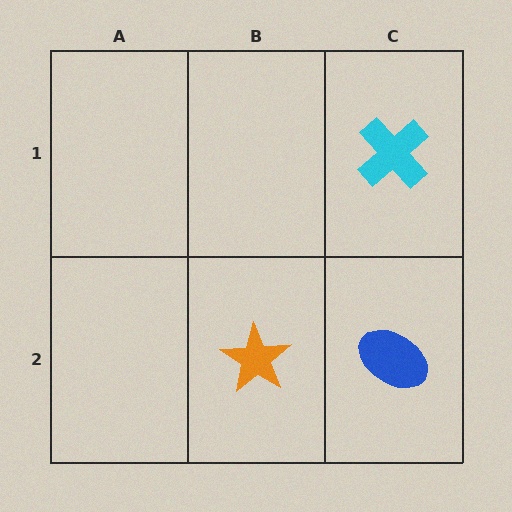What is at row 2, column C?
A blue ellipse.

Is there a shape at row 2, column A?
No, that cell is empty.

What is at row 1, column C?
A cyan cross.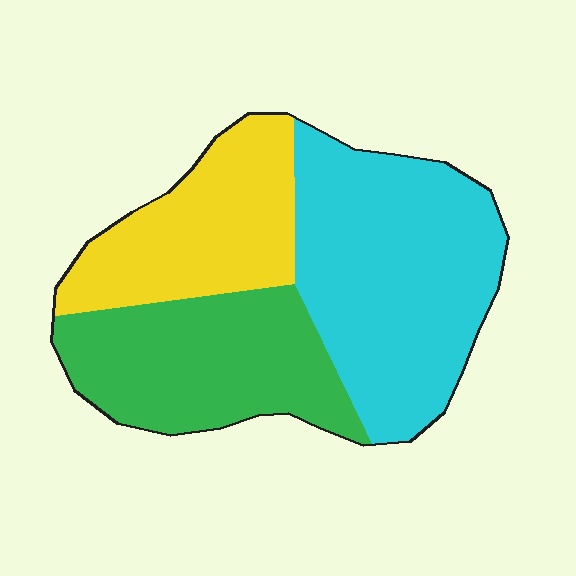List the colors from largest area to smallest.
From largest to smallest: cyan, green, yellow.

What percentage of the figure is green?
Green takes up about one third (1/3) of the figure.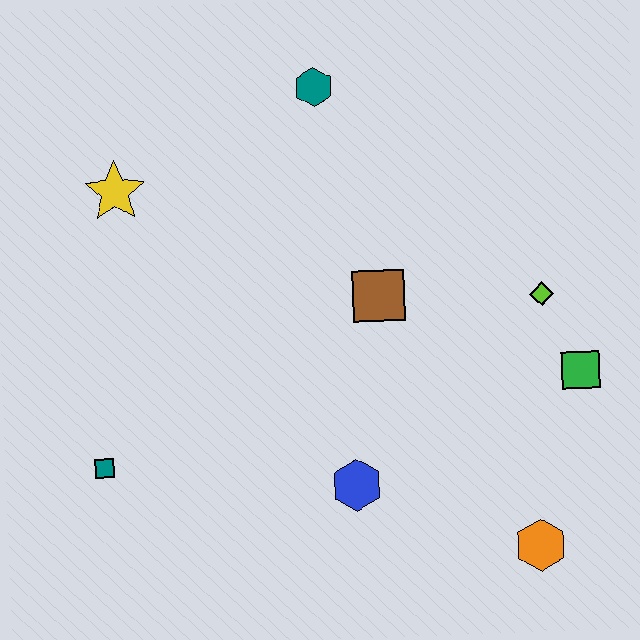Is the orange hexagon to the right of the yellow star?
Yes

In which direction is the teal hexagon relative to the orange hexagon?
The teal hexagon is above the orange hexagon.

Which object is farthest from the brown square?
The teal square is farthest from the brown square.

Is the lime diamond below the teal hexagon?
Yes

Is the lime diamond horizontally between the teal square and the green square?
Yes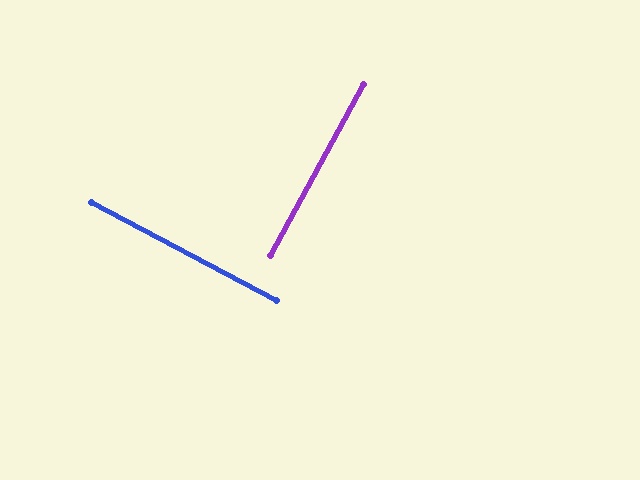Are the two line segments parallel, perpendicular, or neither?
Perpendicular — they meet at approximately 89°.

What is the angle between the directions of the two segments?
Approximately 89 degrees.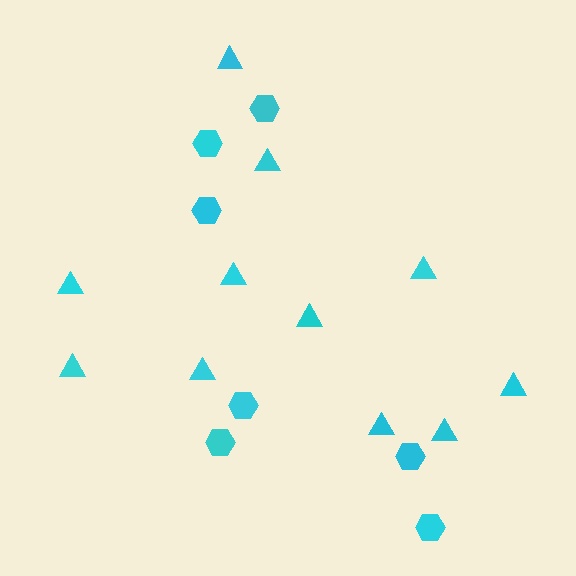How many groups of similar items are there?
There are 2 groups: one group of triangles (11) and one group of hexagons (7).